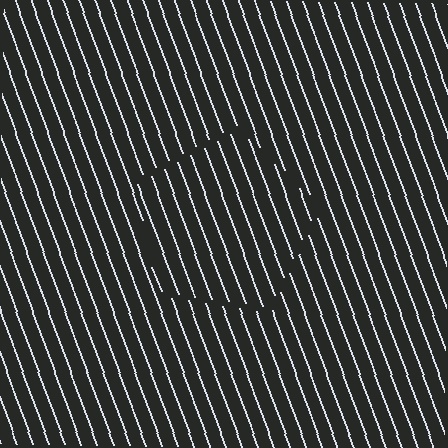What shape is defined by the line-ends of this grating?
An illusory pentagon. The interior of the shape contains the same grating, shifted by half a period — the contour is defined by the phase discontinuity where line-ends from the inner and outer gratings abut.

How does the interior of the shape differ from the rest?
The interior of the shape contains the same grating, shifted by half a period — the contour is defined by the phase discontinuity where line-ends from the inner and outer gratings abut.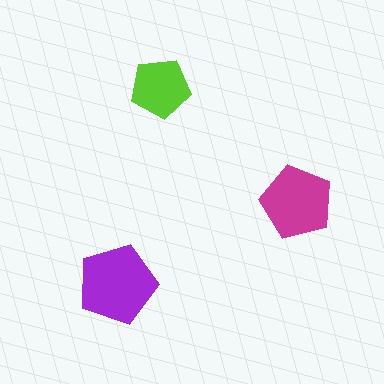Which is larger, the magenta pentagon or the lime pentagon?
The magenta one.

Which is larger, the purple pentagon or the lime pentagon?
The purple one.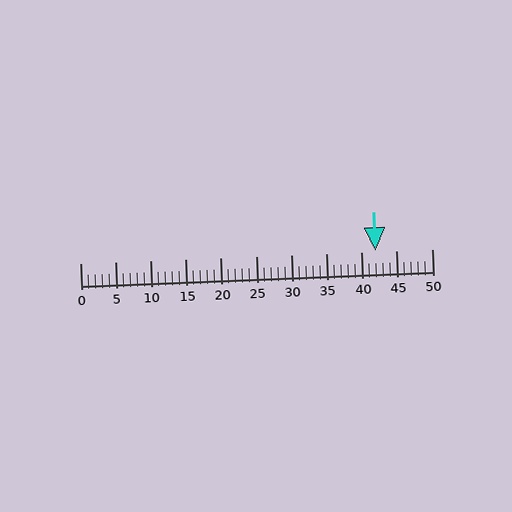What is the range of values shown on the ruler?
The ruler shows values from 0 to 50.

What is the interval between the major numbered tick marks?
The major tick marks are spaced 5 units apart.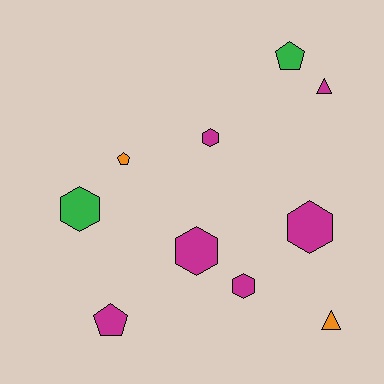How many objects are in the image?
There are 10 objects.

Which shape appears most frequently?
Hexagon, with 5 objects.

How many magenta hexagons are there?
There are 4 magenta hexagons.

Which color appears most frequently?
Magenta, with 6 objects.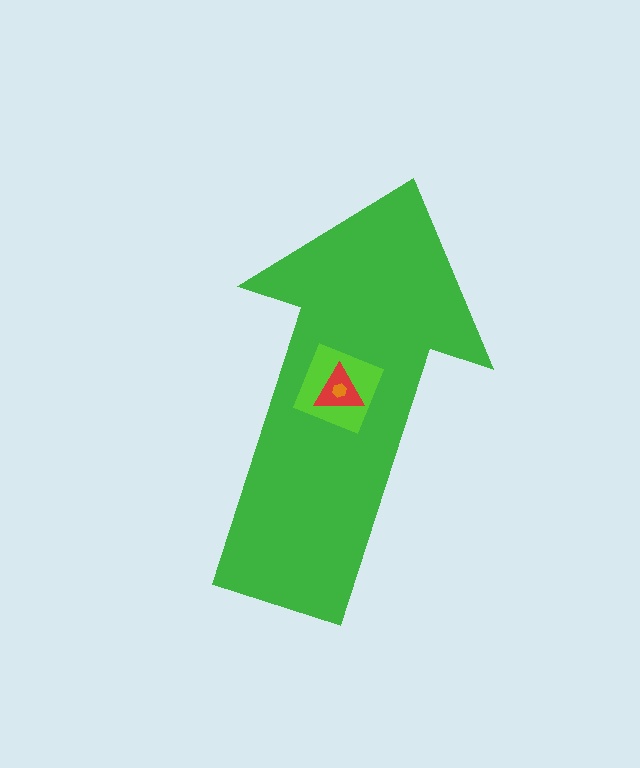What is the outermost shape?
The green arrow.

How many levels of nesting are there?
4.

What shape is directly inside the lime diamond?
The red triangle.